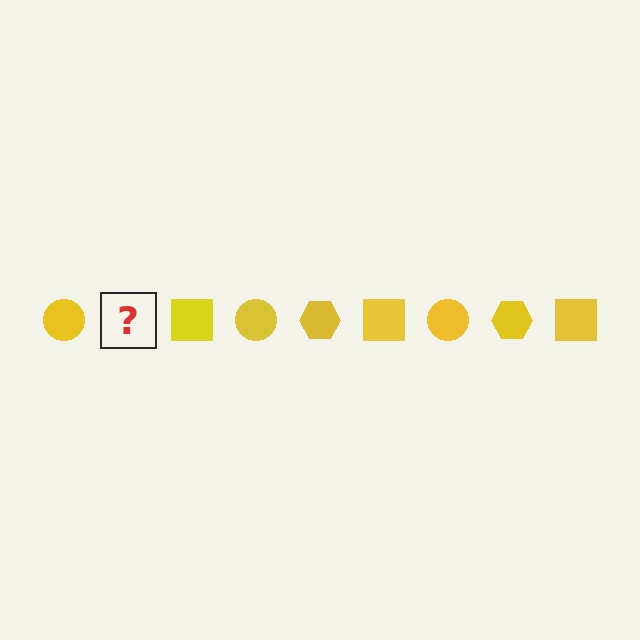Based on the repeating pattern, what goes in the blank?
The blank should be a yellow hexagon.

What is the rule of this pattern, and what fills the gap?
The rule is that the pattern cycles through circle, hexagon, square shapes in yellow. The gap should be filled with a yellow hexagon.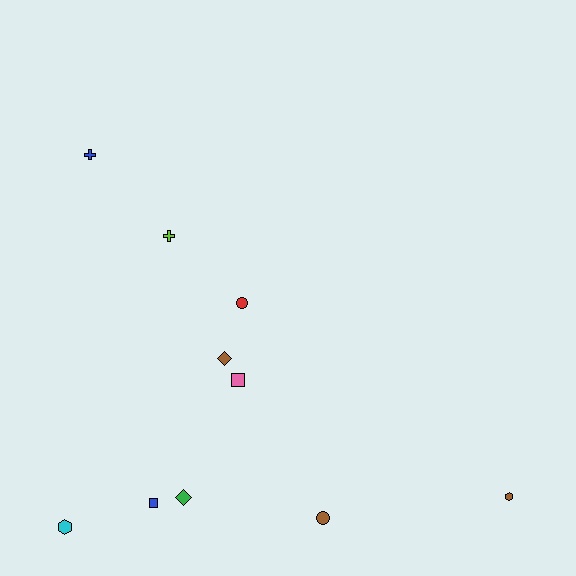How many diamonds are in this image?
There are 2 diamonds.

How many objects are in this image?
There are 10 objects.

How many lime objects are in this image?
There is 1 lime object.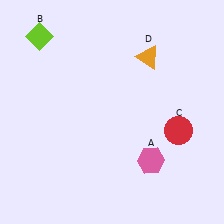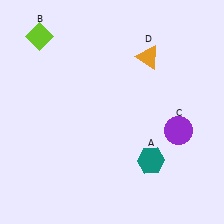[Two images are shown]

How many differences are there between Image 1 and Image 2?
There are 2 differences between the two images.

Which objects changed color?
A changed from pink to teal. C changed from red to purple.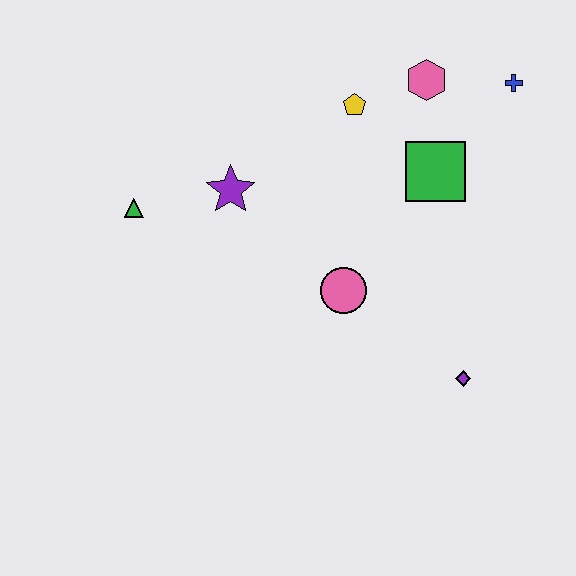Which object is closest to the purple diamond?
The pink circle is closest to the purple diamond.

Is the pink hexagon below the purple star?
No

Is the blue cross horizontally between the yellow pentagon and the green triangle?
No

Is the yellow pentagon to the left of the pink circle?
No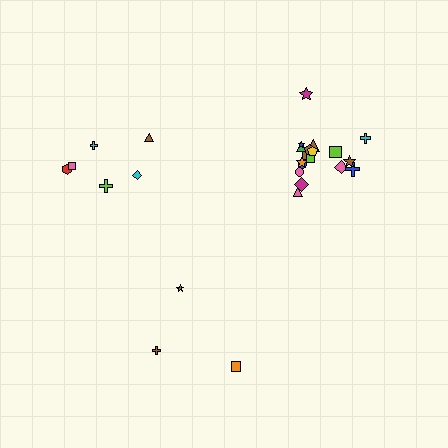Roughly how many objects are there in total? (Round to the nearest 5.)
Roughly 25 objects in total.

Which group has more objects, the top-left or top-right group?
The top-right group.